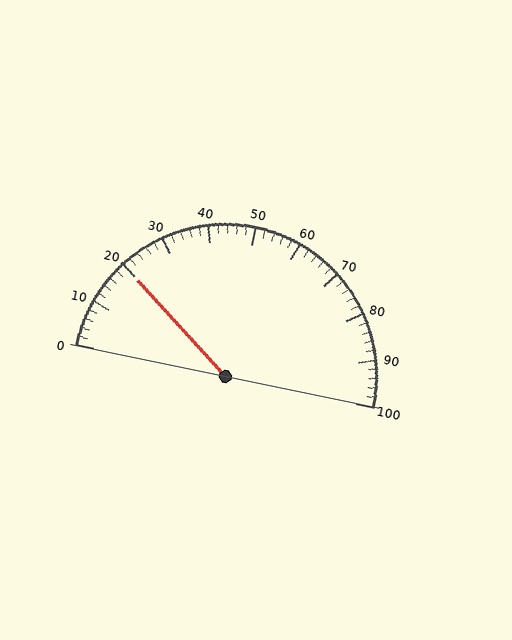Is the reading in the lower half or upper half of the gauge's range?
The reading is in the lower half of the range (0 to 100).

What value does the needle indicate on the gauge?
The needle indicates approximately 20.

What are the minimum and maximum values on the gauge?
The gauge ranges from 0 to 100.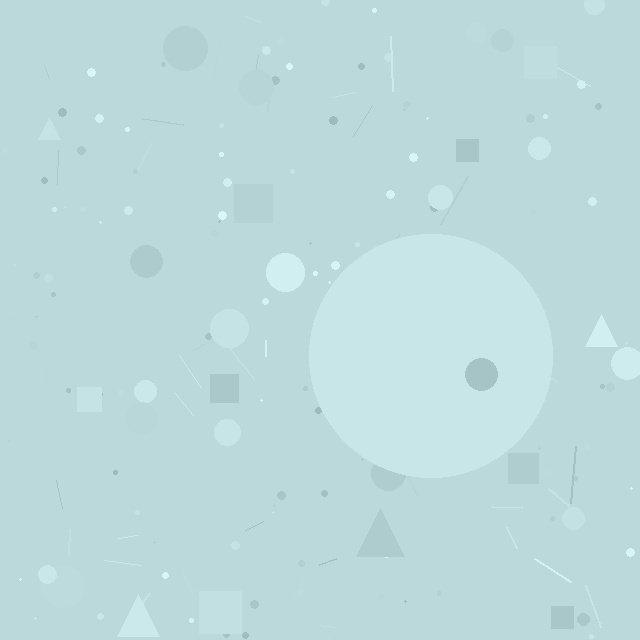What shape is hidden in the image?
A circle is hidden in the image.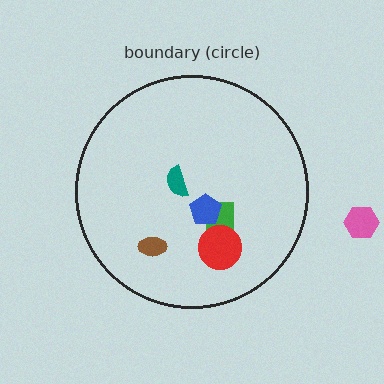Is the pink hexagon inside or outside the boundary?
Outside.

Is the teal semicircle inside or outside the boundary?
Inside.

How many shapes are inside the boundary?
5 inside, 1 outside.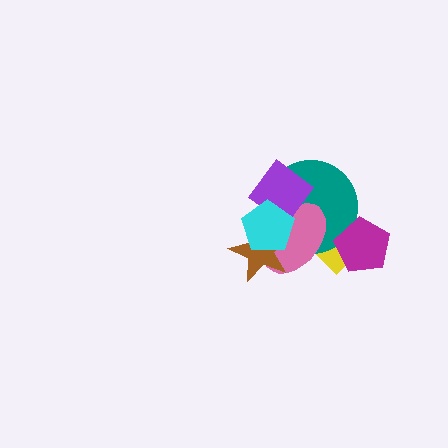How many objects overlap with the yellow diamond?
3 objects overlap with the yellow diamond.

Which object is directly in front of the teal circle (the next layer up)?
The pink ellipse is directly in front of the teal circle.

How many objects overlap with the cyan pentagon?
4 objects overlap with the cyan pentagon.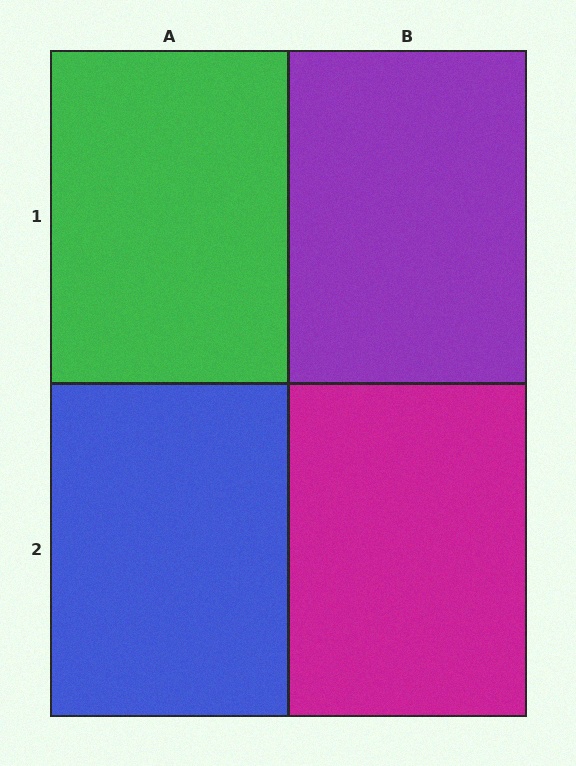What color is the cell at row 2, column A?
Blue.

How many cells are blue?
1 cell is blue.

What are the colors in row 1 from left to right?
Green, purple.